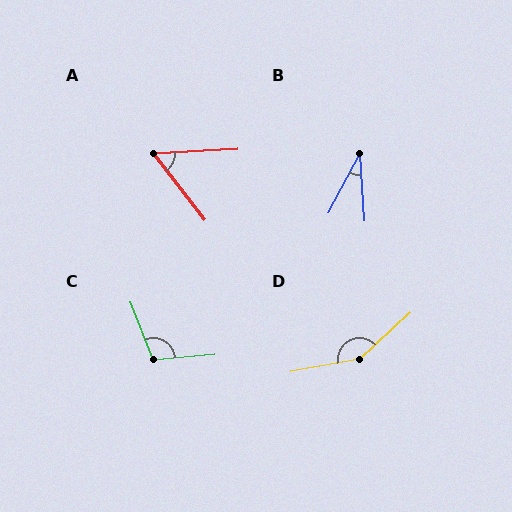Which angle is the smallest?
B, at approximately 32 degrees.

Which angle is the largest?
D, at approximately 148 degrees.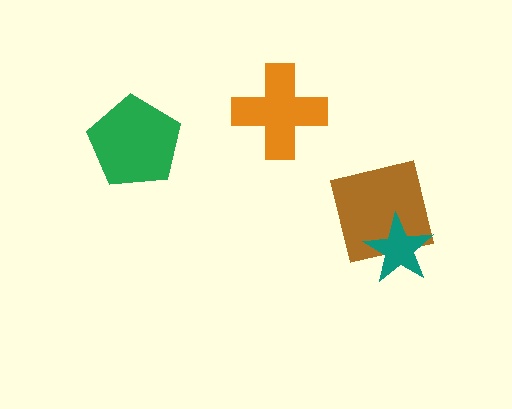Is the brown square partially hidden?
Yes, it is partially covered by another shape.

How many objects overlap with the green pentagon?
0 objects overlap with the green pentagon.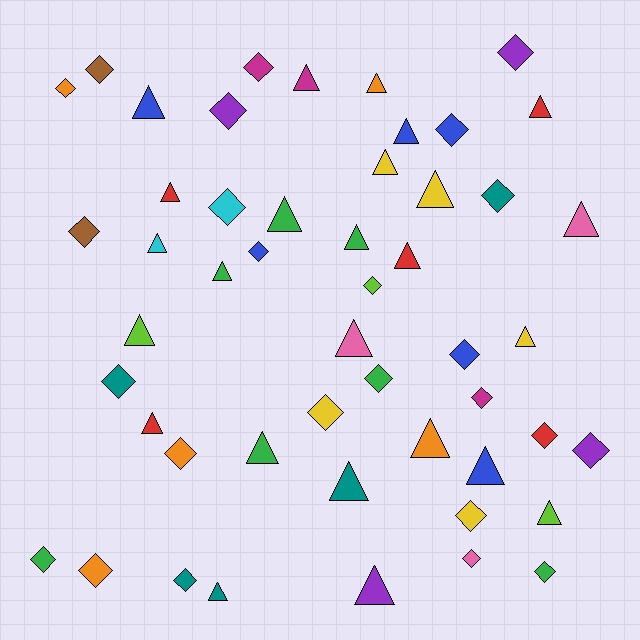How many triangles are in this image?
There are 25 triangles.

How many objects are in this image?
There are 50 objects.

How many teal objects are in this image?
There are 5 teal objects.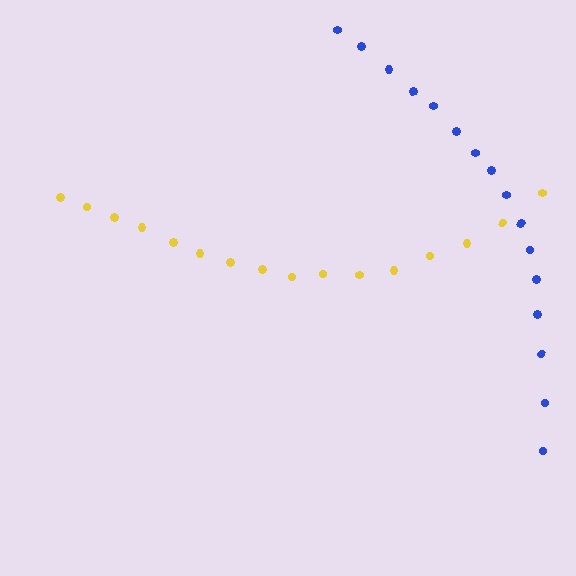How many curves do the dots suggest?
There are 2 distinct paths.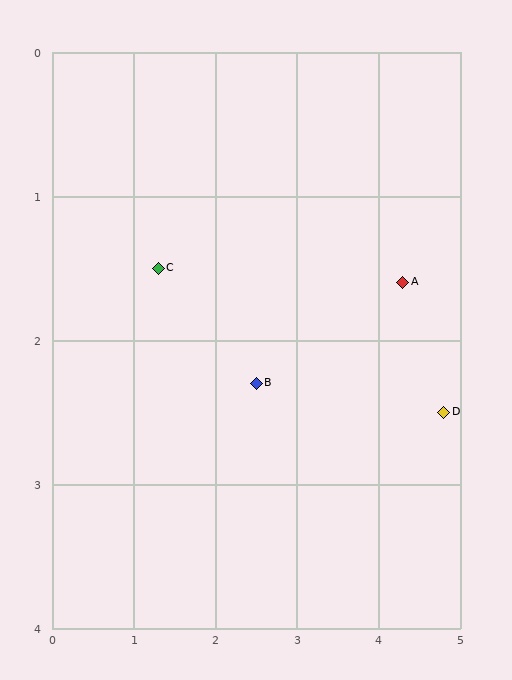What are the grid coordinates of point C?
Point C is at approximately (1.3, 1.5).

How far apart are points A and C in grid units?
Points A and C are about 3.0 grid units apart.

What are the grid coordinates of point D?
Point D is at approximately (4.8, 2.5).